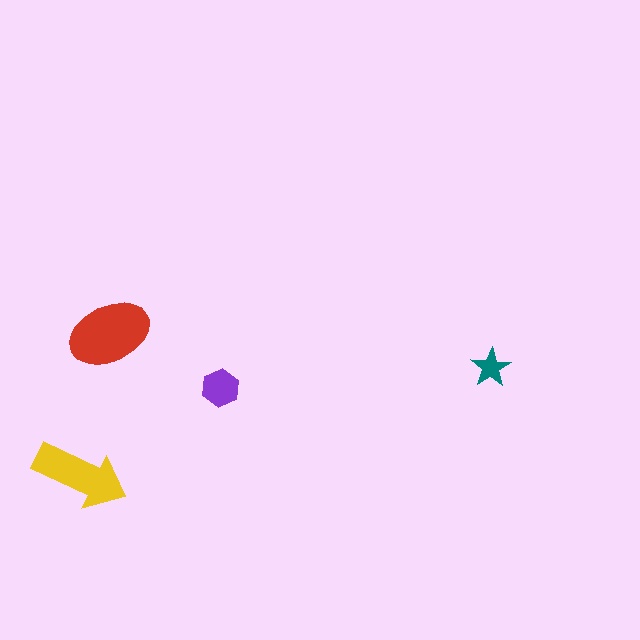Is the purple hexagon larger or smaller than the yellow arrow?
Smaller.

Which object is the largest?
The red ellipse.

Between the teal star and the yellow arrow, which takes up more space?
The yellow arrow.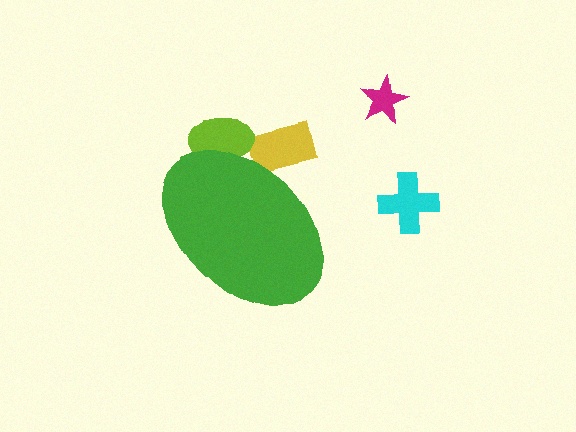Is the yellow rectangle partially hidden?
Yes, the yellow rectangle is partially hidden behind the green ellipse.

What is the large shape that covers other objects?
A green ellipse.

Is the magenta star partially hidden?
No, the magenta star is fully visible.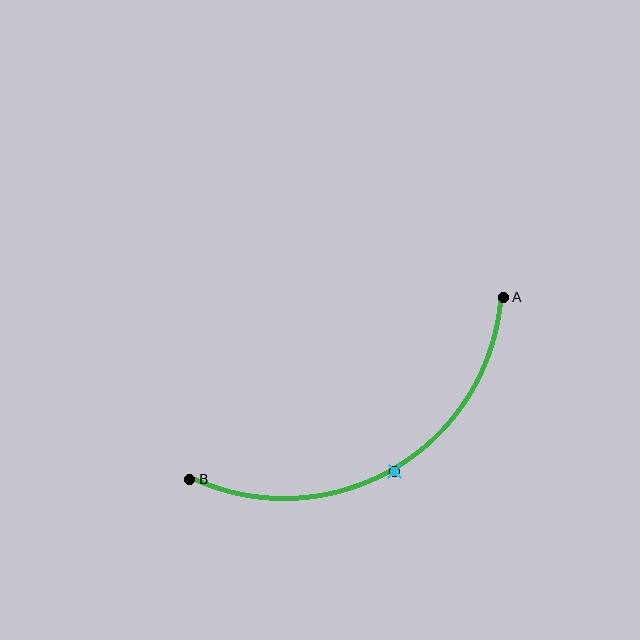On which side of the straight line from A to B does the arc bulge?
The arc bulges below the straight line connecting A and B.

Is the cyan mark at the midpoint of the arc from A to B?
Yes. The cyan mark lies on the arc at equal arc-length from both A and B — it is the arc midpoint.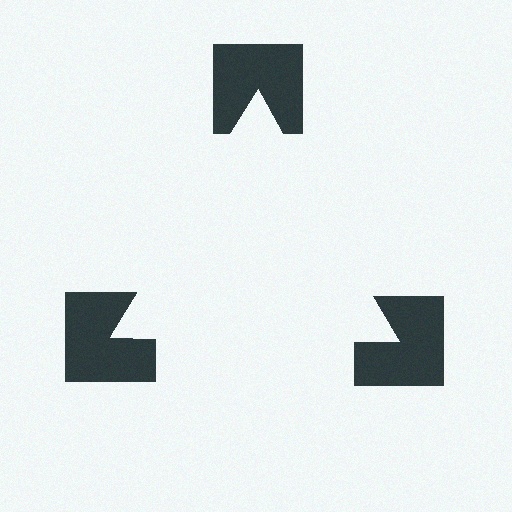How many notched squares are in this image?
There are 3 — one at each vertex of the illusory triangle.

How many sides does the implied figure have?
3 sides.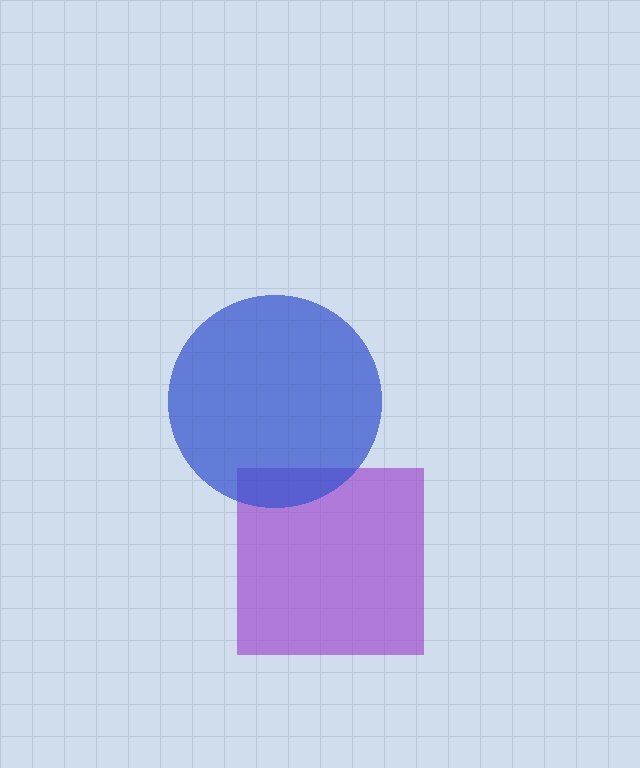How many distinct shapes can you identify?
There are 2 distinct shapes: a purple square, a blue circle.